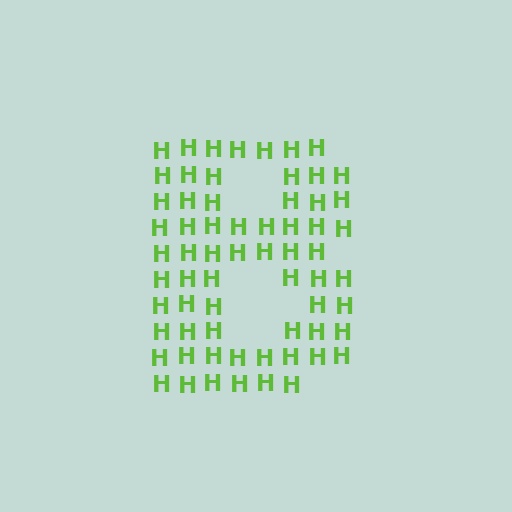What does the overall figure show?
The overall figure shows the letter B.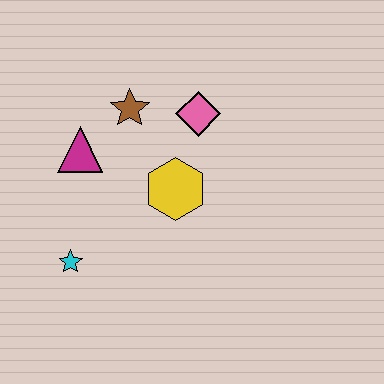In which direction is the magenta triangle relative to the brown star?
The magenta triangle is to the left of the brown star.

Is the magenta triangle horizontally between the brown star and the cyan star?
Yes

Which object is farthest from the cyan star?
The pink diamond is farthest from the cyan star.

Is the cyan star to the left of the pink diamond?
Yes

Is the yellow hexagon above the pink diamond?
No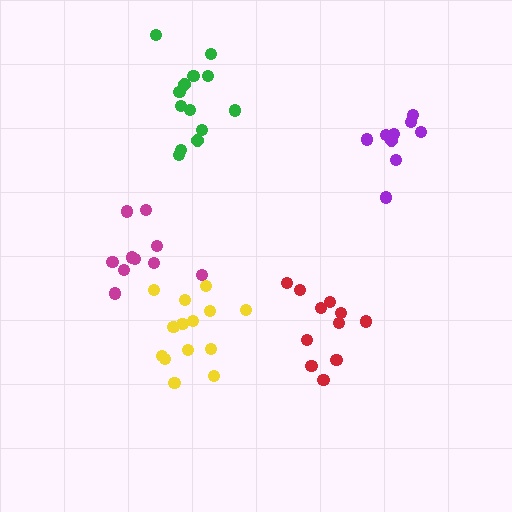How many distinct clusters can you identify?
There are 5 distinct clusters.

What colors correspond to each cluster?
The clusters are colored: green, yellow, purple, red, magenta.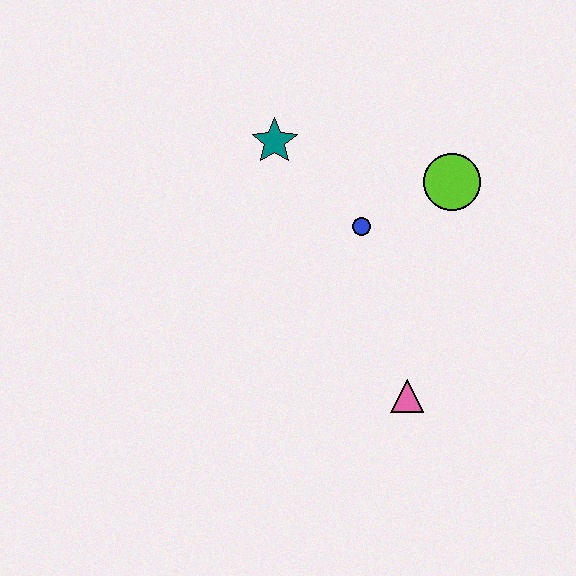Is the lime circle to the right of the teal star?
Yes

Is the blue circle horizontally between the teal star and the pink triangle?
Yes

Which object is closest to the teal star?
The blue circle is closest to the teal star.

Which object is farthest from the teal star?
The pink triangle is farthest from the teal star.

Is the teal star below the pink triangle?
No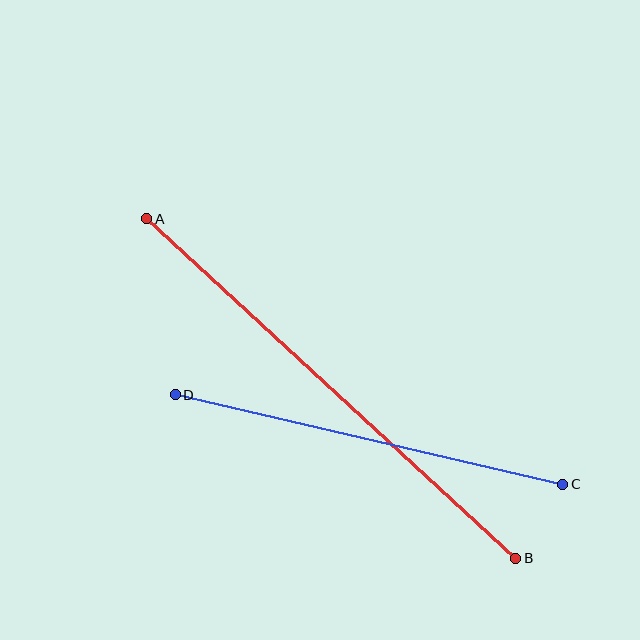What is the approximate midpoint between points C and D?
The midpoint is at approximately (369, 439) pixels.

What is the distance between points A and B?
The distance is approximately 501 pixels.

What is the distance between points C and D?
The distance is approximately 398 pixels.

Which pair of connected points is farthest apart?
Points A and B are farthest apart.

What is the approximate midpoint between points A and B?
The midpoint is at approximately (331, 388) pixels.